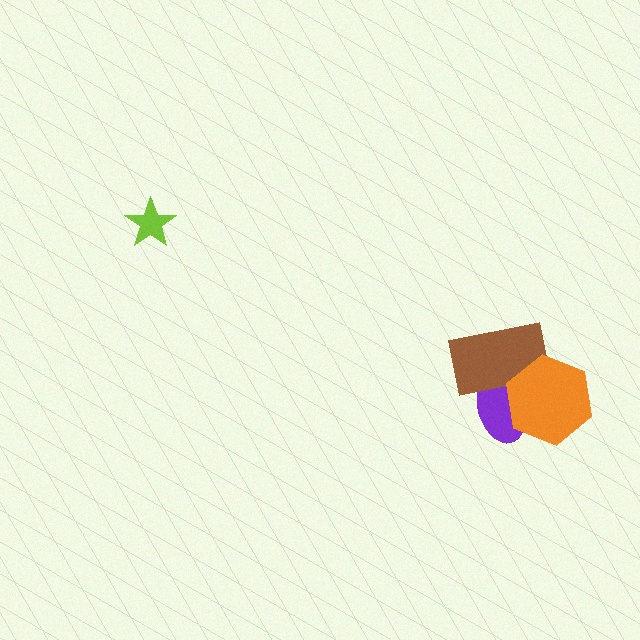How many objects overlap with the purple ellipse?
2 objects overlap with the purple ellipse.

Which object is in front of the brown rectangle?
The orange hexagon is in front of the brown rectangle.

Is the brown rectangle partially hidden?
Yes, it is partially covered by another shape.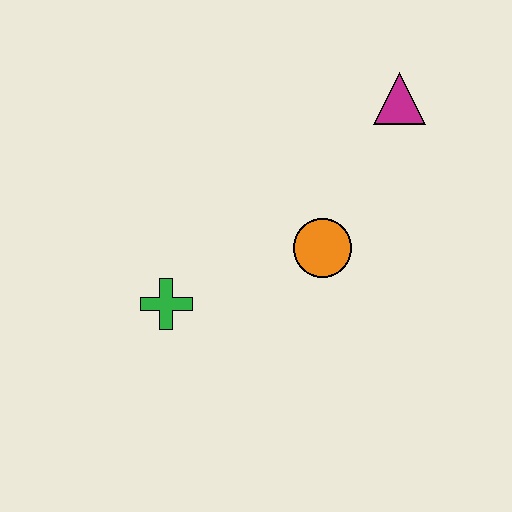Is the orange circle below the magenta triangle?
Yes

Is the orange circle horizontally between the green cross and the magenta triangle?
Yes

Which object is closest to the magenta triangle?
The orange circle is closest to the magenta triangle.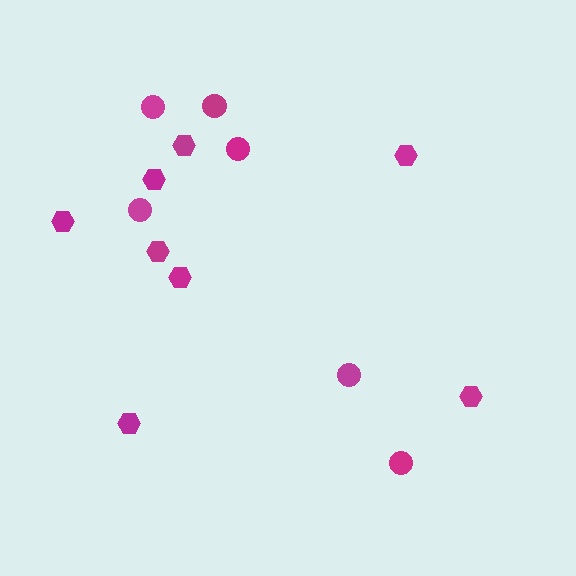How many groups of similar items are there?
There are 2 groups: one group of circles (6) and one group of hexagons (8).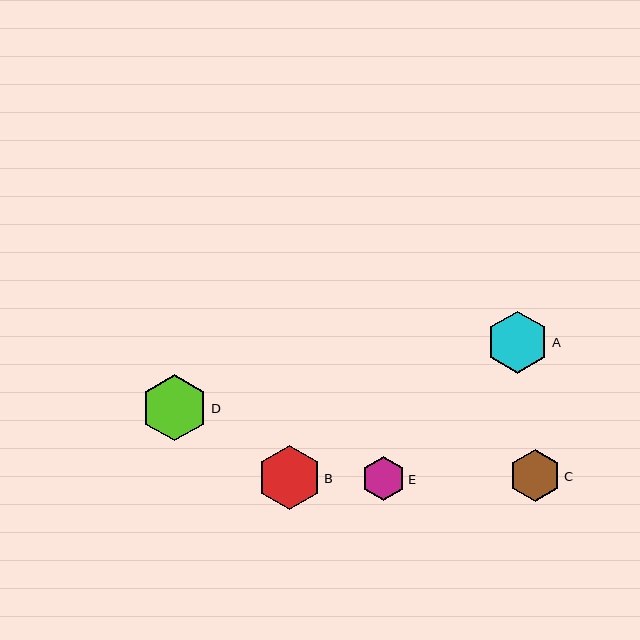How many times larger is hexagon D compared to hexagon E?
Hexagon D is approximately 1.5 times the size of hexagon E.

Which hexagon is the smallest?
Hexagon E is the smallest with a size of approximately 43 pixels.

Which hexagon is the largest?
Hexagon D is the largest with a size of approximately 66 pixels.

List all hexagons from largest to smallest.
From largest to smallest: D, B, A, C, E.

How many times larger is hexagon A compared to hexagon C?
Hexagon A is approximately 1.2 times the size of hexagon C.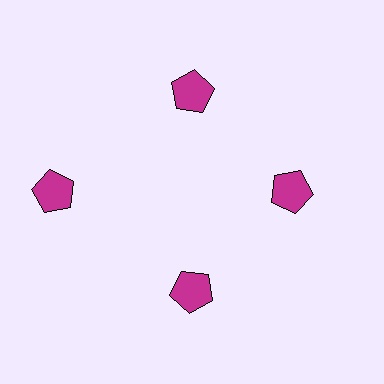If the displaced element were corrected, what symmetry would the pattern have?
It would have 4-fold rotational symmetry — the pattern would map onto itself every 90 degrees.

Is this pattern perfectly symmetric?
No. The 4 magenta pentagons are arranged in a ring, but one element near the 9 o'clock position is pushed outward from the center, breaking the 4-fold rotational symmetry.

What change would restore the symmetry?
The symmetry would be restored by moving it inward, back onto the ring so that all 4 pentagons sit at equal angles and equal distance from the center.